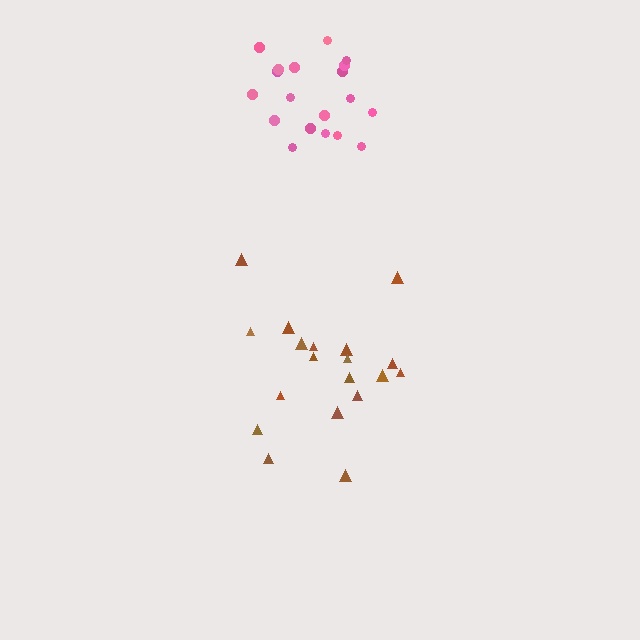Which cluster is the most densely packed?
Pink.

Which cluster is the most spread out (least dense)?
Brown.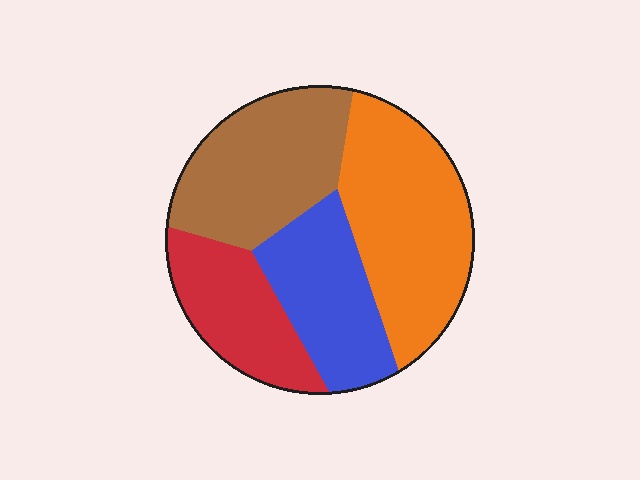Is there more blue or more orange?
Orange.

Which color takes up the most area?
Orange, at roughly 35%.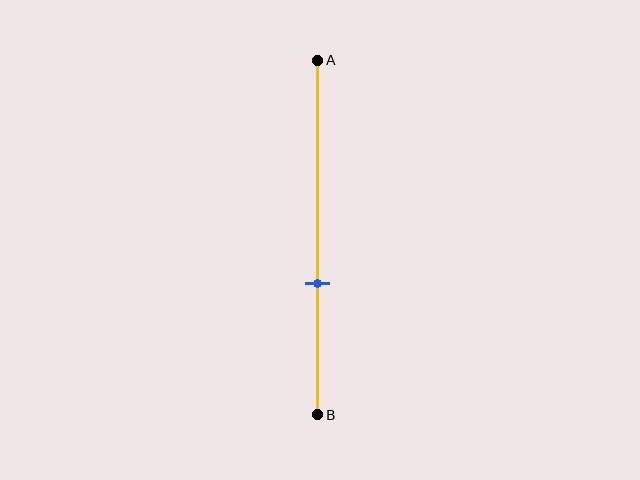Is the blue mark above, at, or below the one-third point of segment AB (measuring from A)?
The blue mark is below the one-third point of segment AB.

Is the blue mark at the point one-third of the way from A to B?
No, the mark is at about 65% from A, not at the 33% one-third point.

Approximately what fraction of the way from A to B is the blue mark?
The blue mark is approximately 65% of the way from A to B.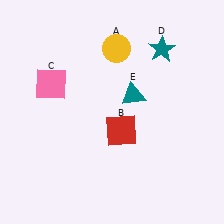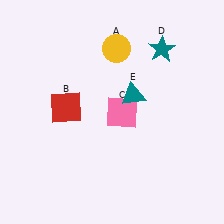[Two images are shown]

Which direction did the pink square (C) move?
The pink square (C) moved right.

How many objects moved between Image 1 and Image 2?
2 objects moved between the two images.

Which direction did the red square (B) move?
The red square (B) moved left.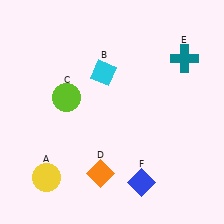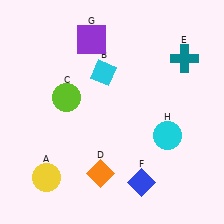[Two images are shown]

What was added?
A purple square (G), a cyan circle (H) were added in Image 2.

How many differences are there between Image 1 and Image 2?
There are 2 differences between the two images.